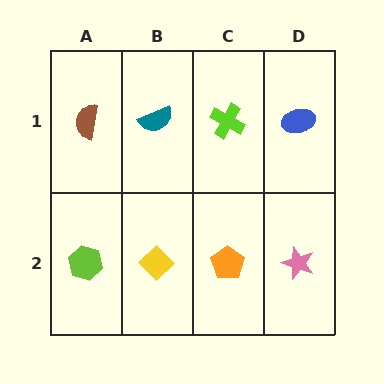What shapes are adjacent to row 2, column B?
A teal semicircle (row 1, column B), a lime hexagon (row 2, column A), an orange pentagon (row 2, column C).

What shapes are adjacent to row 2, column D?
A blue ellipse (row 1, column D), an orange pentagon (row 2, column C).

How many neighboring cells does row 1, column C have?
3.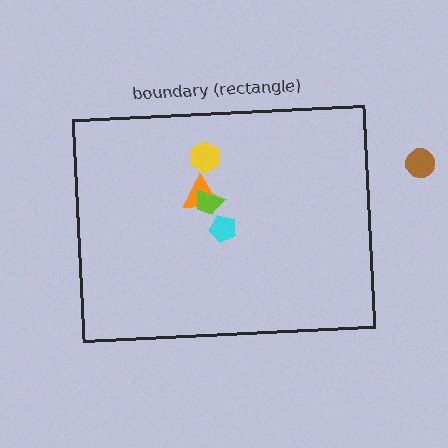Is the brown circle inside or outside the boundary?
Outside.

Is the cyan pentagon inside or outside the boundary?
Inside.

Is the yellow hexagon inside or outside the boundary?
Inside.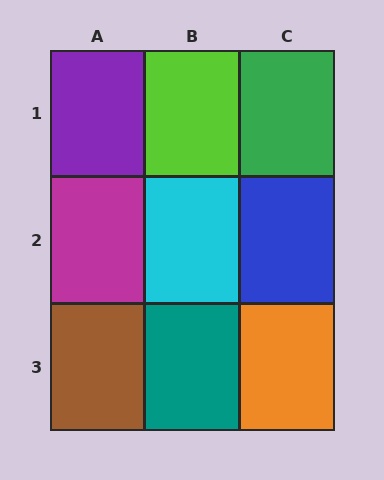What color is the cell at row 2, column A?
Magenta.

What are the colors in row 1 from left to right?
Purple, lime, green.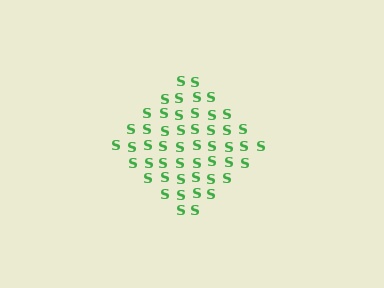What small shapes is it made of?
It is made of small letter S's.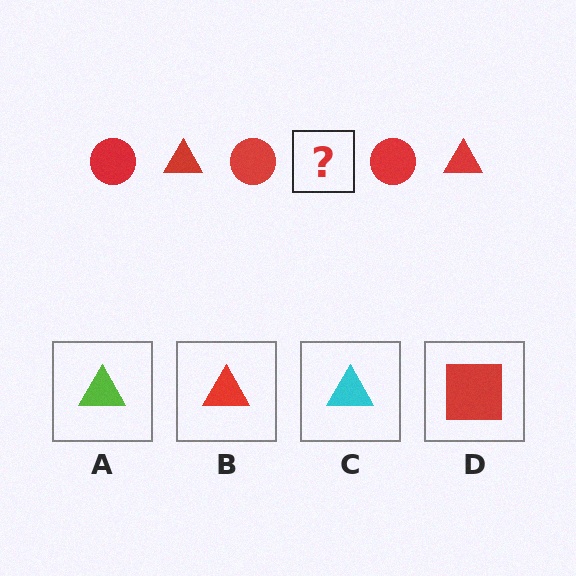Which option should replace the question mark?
Option B.